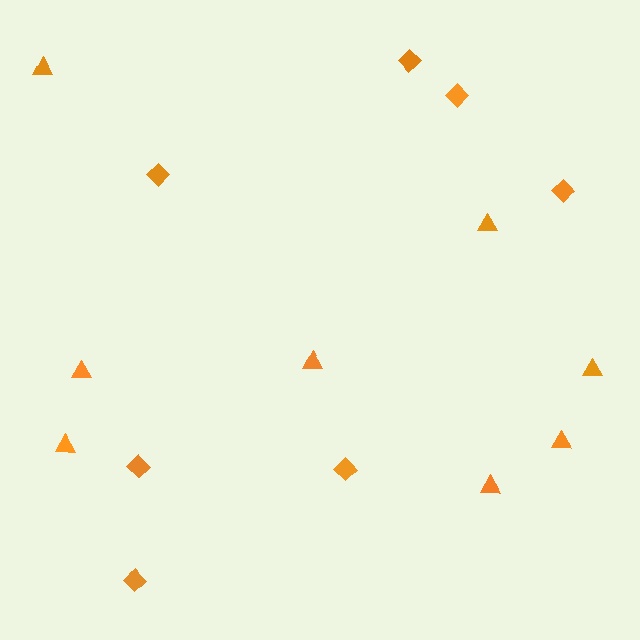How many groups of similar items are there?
There are 2 groups: one group of triangles (8) and one group of diamonds (7).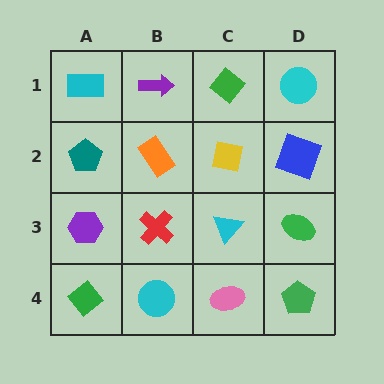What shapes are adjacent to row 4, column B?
A red cross (row 3, column B), a green diamond (row 4, column A), a pink ellipse (row 4, column C).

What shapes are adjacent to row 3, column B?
An orange rectangle (row 2, column B), a cyan circle (row 4, column B), a purple hexagon (row 3, column A), a cyan triangle (row 3, column C).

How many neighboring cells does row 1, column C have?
3.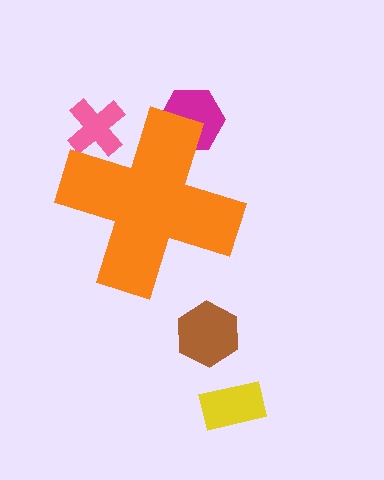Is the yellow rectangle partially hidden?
No, the yellow rectangle is fully visible.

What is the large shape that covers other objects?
An orange cross.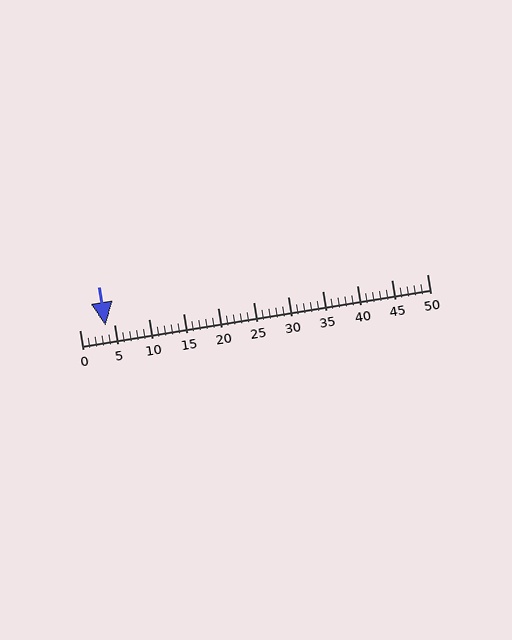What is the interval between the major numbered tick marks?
The major tick marks are spaced 5 units apart.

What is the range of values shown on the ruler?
The ruler shows values from 0 to 50.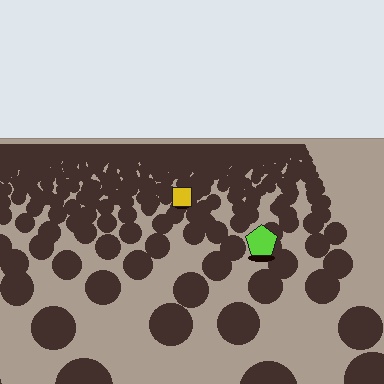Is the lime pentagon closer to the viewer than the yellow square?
Yes. The lime pentagon is closer — you can tell from the texture gradient: the ground texture is coarser near it.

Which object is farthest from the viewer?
The yellow square is farthest from the viewer. It appears smaller and the ground texture around it is denser.